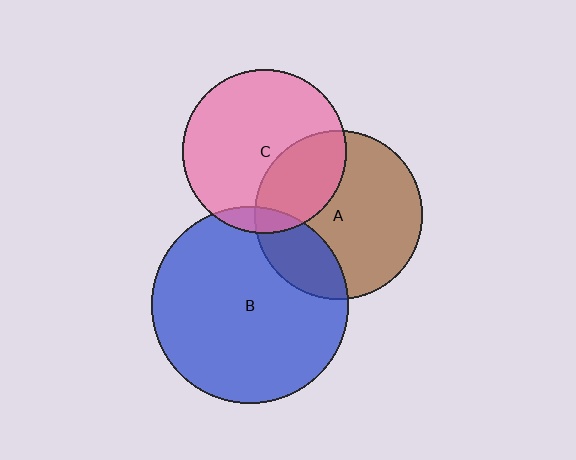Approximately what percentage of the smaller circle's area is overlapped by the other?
Approximately 25%.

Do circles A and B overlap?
Yes.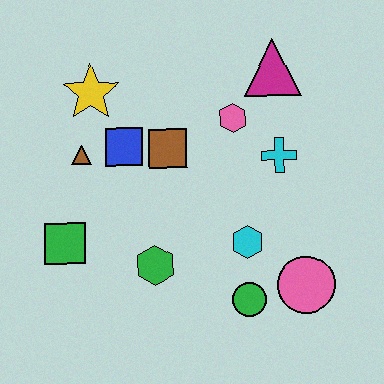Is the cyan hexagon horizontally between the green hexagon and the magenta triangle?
Yes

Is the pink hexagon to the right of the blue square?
Yes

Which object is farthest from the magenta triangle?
The green square is farthest from the magenta triangle.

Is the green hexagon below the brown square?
Yes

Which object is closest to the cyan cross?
The pink hexagon is closest to the cyan cross.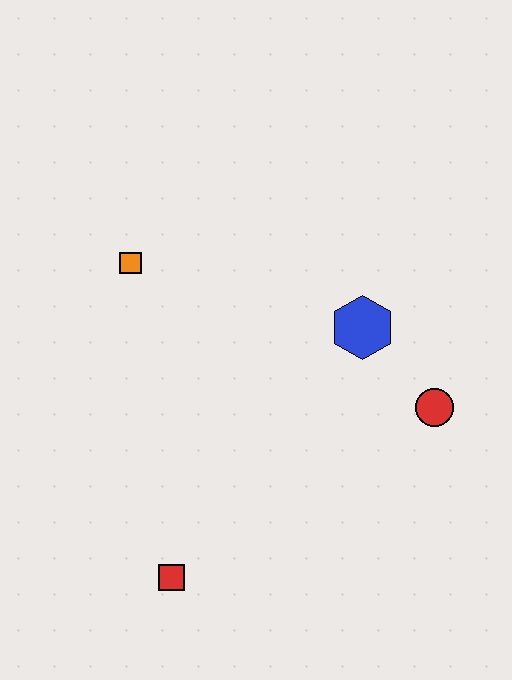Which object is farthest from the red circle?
The orange square is farthest from the red circle.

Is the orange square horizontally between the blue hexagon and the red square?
No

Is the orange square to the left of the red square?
Yes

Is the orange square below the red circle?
No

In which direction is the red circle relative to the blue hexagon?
The red circle is below the blue hexagon.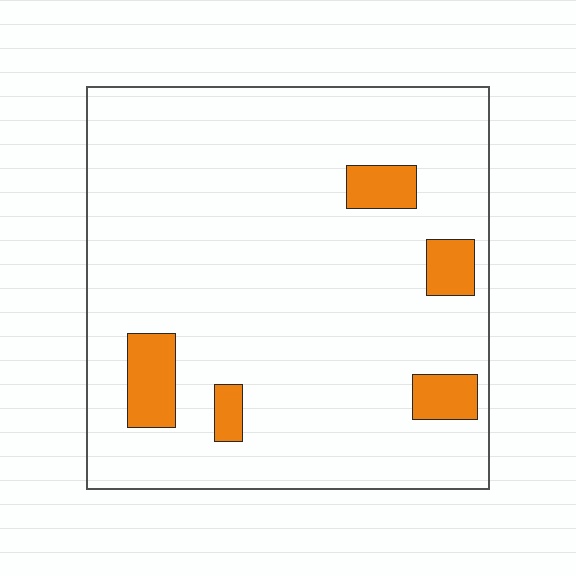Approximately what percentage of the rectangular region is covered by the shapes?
Approximately 10%.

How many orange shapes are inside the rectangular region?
5.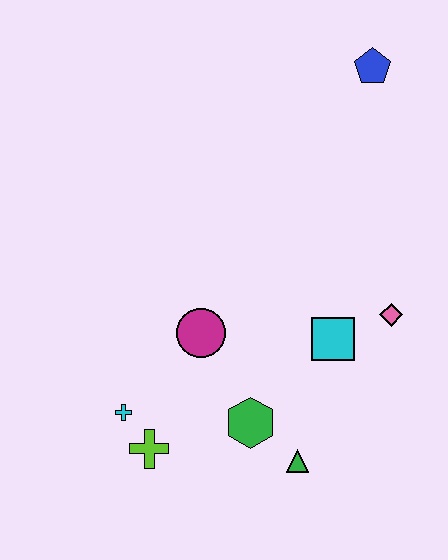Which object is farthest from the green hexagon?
The blue pentagon is farthest from the green hexagon.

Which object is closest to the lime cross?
The cyan cross is closest to the lime cross.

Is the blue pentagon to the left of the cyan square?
No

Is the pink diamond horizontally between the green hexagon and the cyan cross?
No